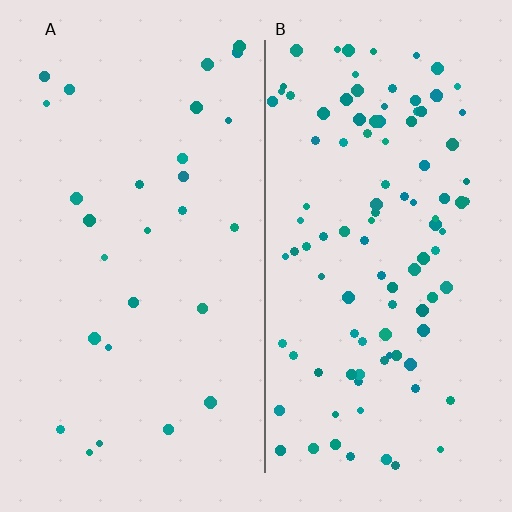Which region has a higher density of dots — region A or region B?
B (the right).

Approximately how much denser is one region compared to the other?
Approximately 3.8× — region B over region A.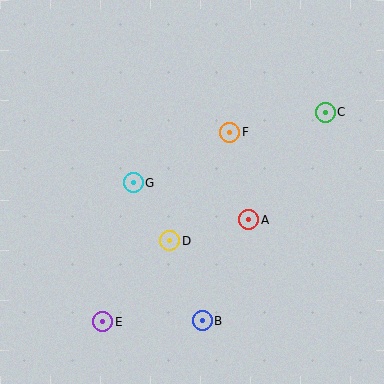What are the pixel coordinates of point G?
Point G is at (133, 183).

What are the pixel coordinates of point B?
Point B is at (202, 321).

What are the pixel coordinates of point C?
Point C is at (325, 112).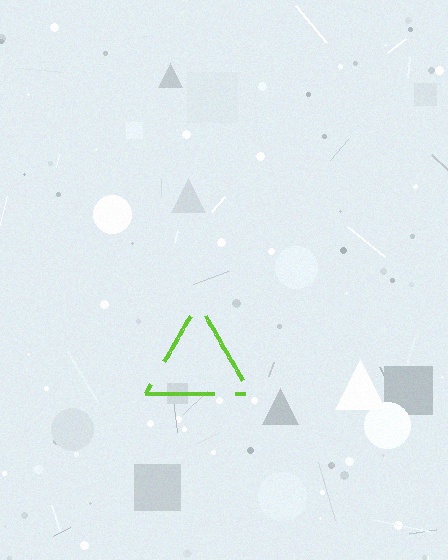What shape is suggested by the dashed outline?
The dashed outline suggests a triangle.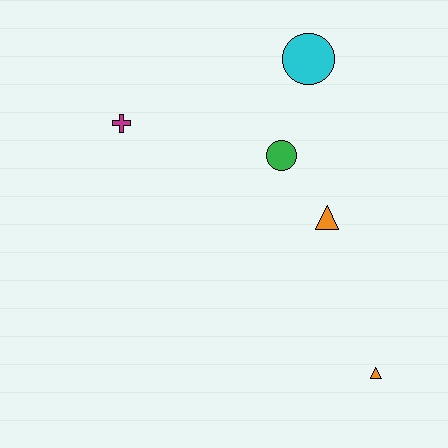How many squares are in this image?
There are no squares.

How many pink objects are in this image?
There are no pink objects.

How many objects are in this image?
There are 5 objects.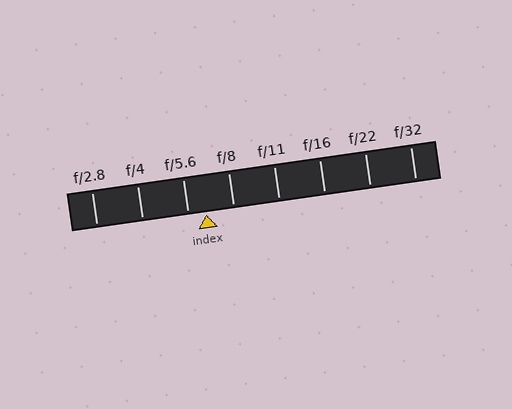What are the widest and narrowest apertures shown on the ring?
The widest aperture shown is f/2.8 and the narrowest is f/32.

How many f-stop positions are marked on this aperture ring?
There are 8 f-stop positions marked.